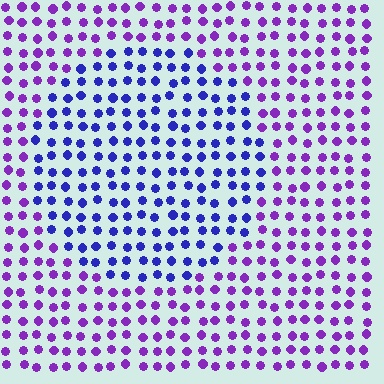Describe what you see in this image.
The image is filled with small purple elements in a uniform arrangement. A circle-shaped region is visible where the elements are tinted to a slightly different hue, forming a subtle color boundary.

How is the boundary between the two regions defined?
The boundary is defined purely by a slight shift in hue (about 39 degrees). Spacing, size, and orientation are identical on both sides.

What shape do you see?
I see a circle.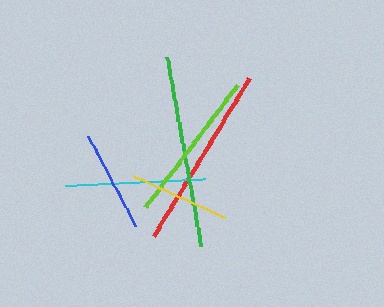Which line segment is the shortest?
The yellow line is the shortest at approximately 101 pixels.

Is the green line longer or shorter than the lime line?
The green line is longer than the lime line.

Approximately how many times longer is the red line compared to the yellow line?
The red line is approximately 1.8 times the length of the yellow line.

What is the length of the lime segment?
The lime segment is approximately 153 pixels long.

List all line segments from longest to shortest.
From longest to shortest: green, red, lime, cyan, blue, yellow.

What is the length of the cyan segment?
The cyan segment is approximately 141 pixels long.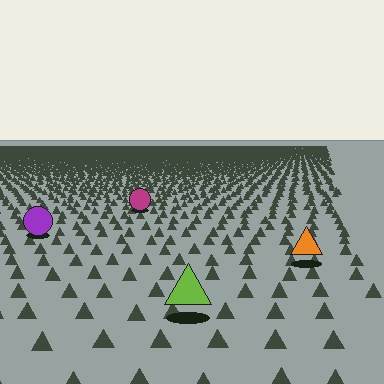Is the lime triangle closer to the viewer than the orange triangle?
Yes. The lime triangle is closer — you can tell from the texture gradient: the ground texture is coarser near it.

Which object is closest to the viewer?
The lime triangle is closest. The texture marks near it are larger and more spread out.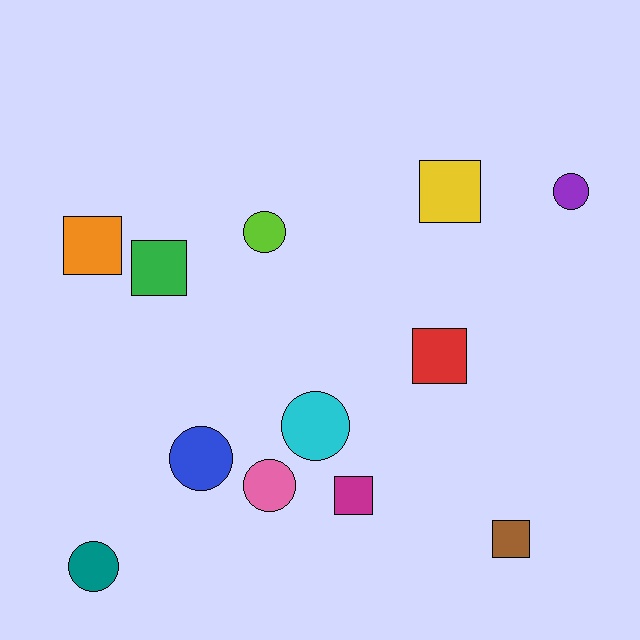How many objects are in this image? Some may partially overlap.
There are 12 objects.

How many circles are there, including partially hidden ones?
There are 6 circles.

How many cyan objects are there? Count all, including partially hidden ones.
There is 1 cyan object.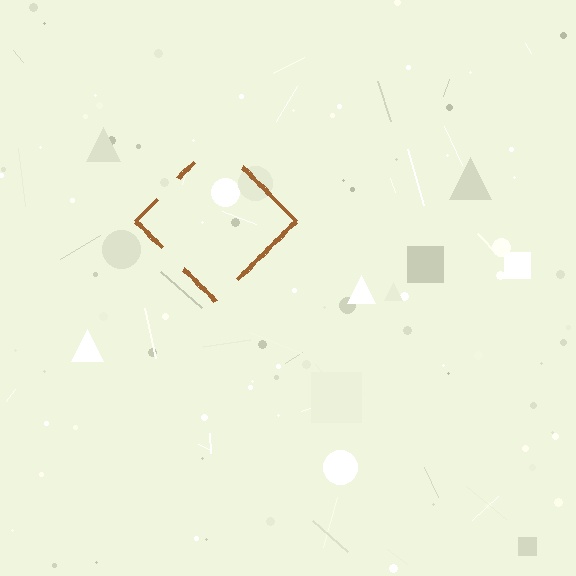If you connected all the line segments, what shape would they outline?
They would outline a diamond.